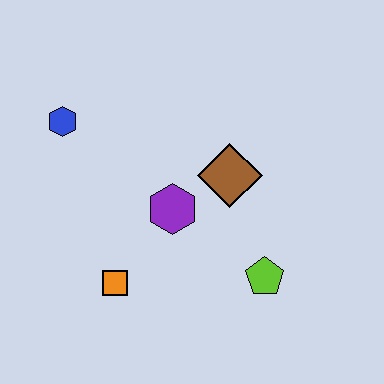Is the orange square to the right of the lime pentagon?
No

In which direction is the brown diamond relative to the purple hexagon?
The brown diamond is to the right of the purple hexagon.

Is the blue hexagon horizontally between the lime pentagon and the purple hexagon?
No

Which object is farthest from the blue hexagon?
The lime pentagon is farthest from the blue hexagon.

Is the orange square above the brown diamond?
No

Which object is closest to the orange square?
The purple hexagon is closest to the orange square.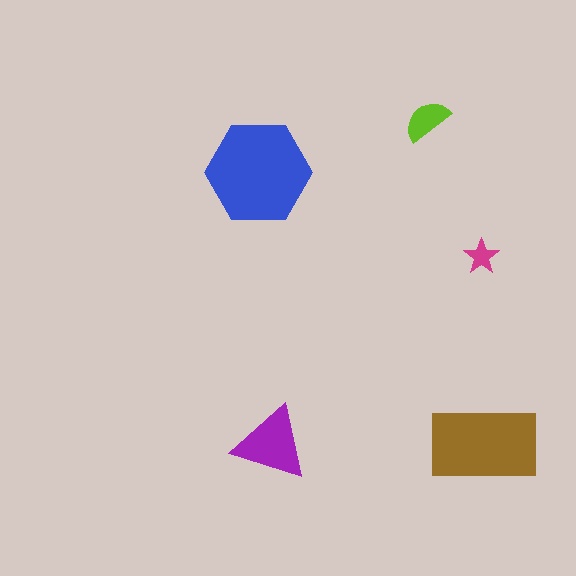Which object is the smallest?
The magenta star.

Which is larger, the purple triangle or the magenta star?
The purple triangle.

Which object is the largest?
The blue hexagon.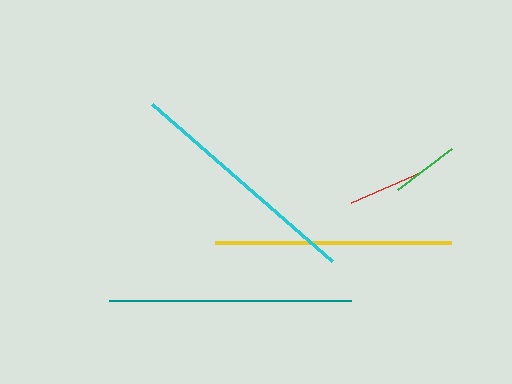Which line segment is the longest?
The teal line is the longest at approximately 241 pixels.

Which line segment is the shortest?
The green line is the shortest at approximately 67 pixels.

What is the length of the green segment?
The green segment is approximately 67 pixels long.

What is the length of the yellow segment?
The yellow segment is approximately 236 pixels long.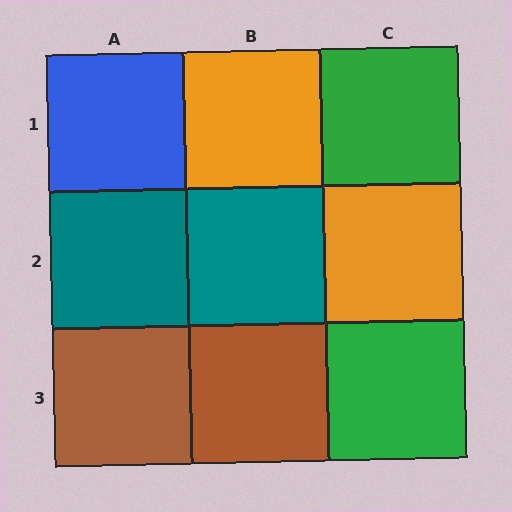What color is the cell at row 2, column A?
Teal.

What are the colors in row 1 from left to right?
Blue, orange, green.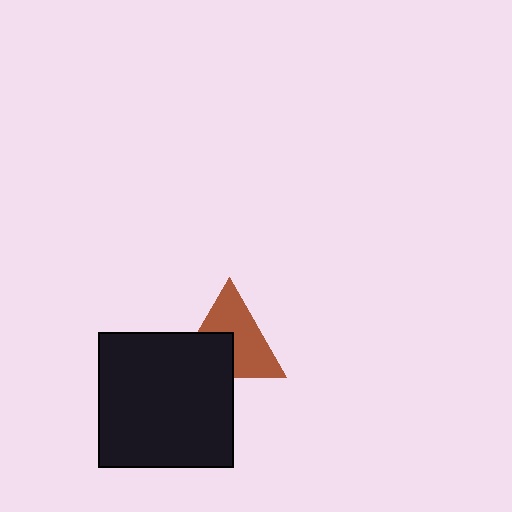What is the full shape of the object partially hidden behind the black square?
The partially hidden object is a brown triangle.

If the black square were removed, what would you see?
You would see the complete brown triangle.